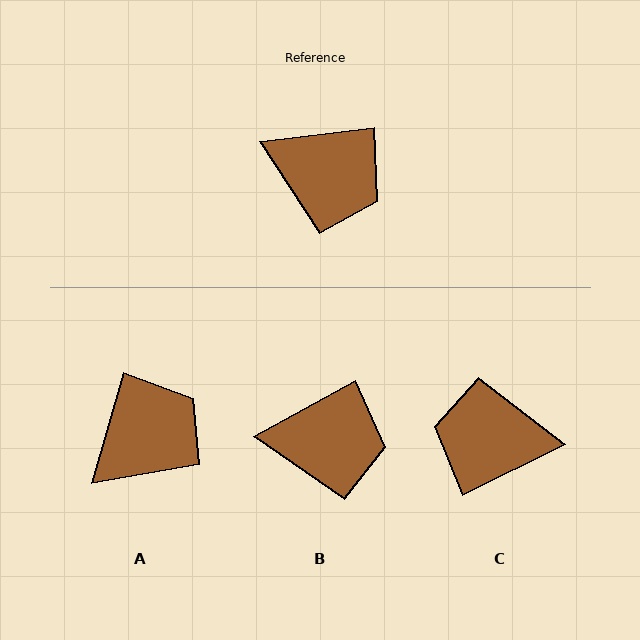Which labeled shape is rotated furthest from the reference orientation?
C, about 161 degrees away.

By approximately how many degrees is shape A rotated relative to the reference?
Approximately 67 degrees counter-clockwise.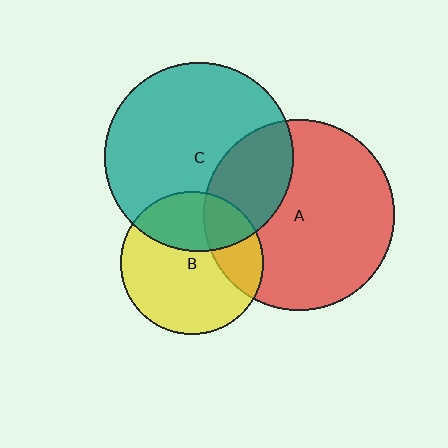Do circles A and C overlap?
Yes.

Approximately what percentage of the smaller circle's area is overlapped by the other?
Approximately 30%.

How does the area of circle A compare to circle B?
Approximately 1.8 times.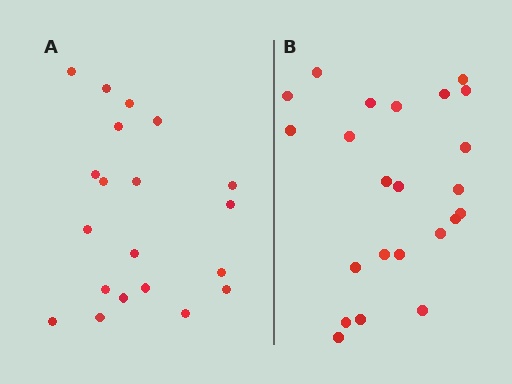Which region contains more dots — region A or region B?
Region B (the right region) has more dots.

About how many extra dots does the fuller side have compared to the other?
Region B has just a few more — roughly 2 or 3 more dots than region A.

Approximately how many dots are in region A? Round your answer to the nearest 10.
About 20 dots.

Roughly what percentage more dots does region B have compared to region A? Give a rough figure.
About 15% more.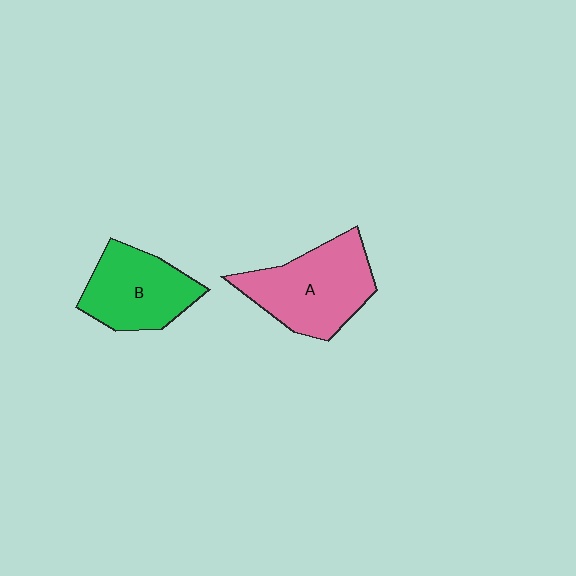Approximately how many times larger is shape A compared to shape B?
Approximately 1.2 times.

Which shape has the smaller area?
Shape B (green).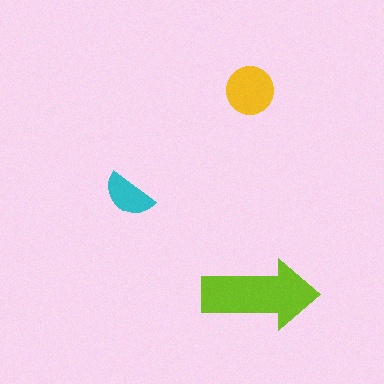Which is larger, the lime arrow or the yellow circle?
The lime arrow.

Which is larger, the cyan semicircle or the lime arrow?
The lime arrow.